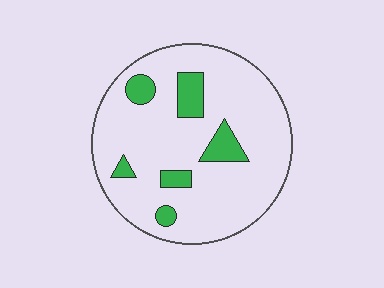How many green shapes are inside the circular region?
6.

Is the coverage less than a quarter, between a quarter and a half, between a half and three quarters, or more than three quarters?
Less than a quarter.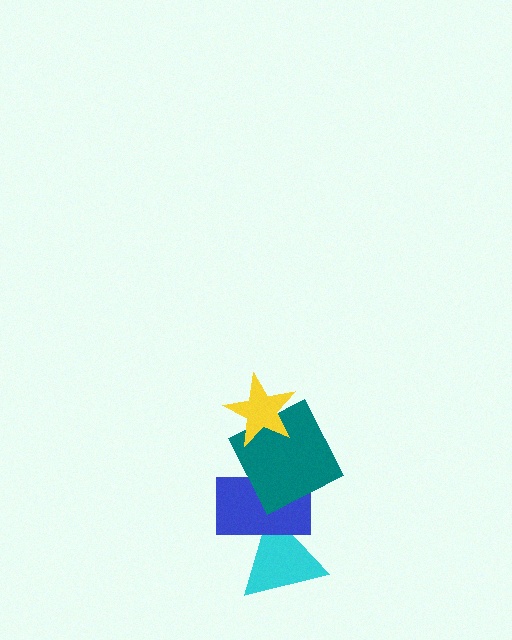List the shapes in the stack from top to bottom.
From top to bottom: the yellow star, the teal square, the blue rectangle, the cyan triangle.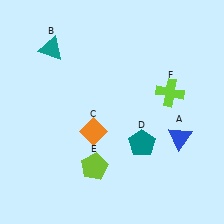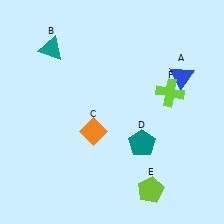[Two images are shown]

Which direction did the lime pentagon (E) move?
The lime pentagon (E) moved right.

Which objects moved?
The objects that moved are: the blue triangle (A), the lime pentagon (E).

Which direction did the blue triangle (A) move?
The blue triangle (A) moved up.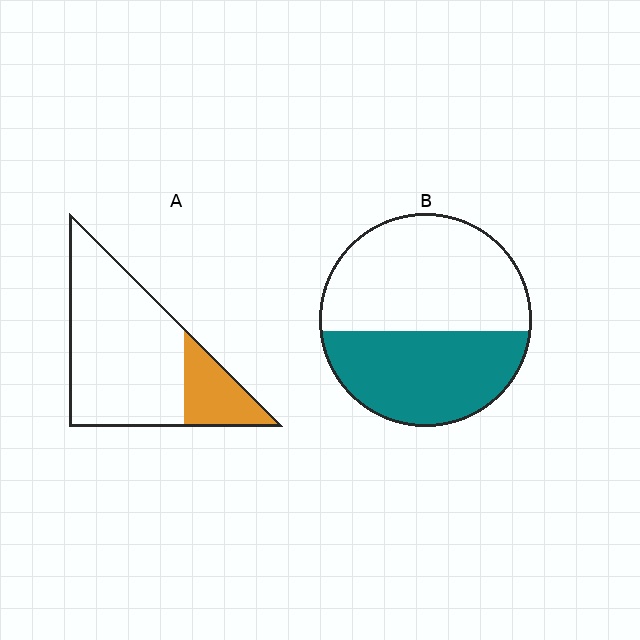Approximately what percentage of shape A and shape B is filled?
A is approximately 20% and B is approximately 45%.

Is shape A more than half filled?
No.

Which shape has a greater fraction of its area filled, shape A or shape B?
Shape B.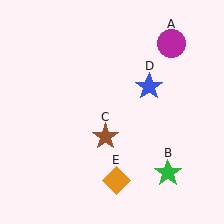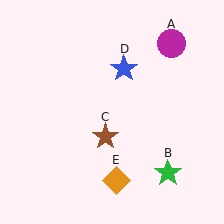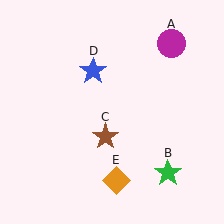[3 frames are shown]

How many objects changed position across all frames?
1 object changed position: blue star (object D).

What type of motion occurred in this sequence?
The blue star (object D) rotated counterclockwise around the center of the scene.